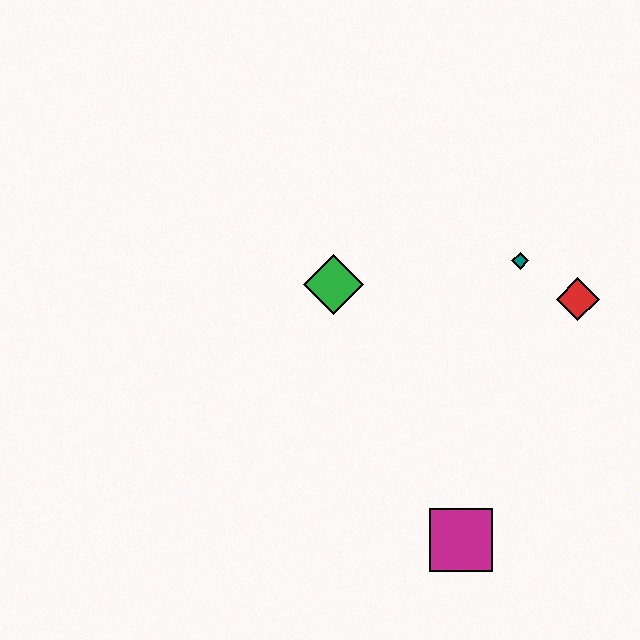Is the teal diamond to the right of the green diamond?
Yes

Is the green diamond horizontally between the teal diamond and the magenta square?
No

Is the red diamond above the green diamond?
No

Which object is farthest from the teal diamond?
The magenta square is farthest from the teal diamond.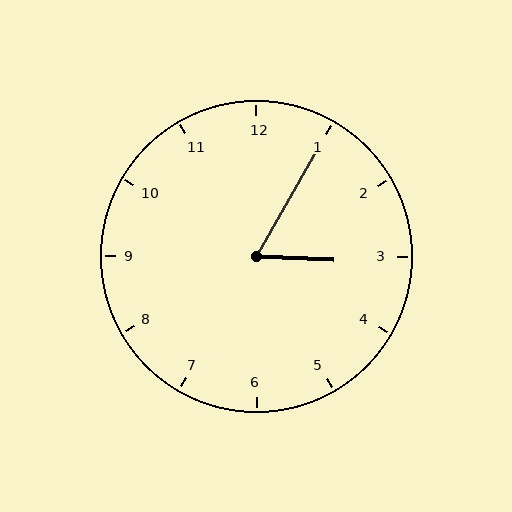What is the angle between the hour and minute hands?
Approximately 62 degrees.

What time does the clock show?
3:05.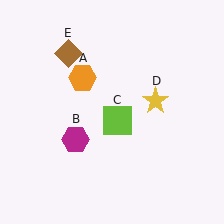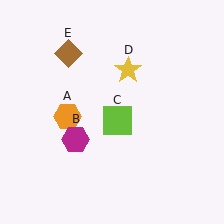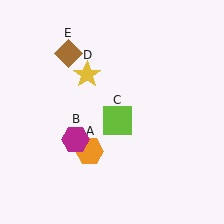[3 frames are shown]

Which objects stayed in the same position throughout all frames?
Magenta hexagon (object B) and lime square (object C) and brown diamond (object E) remained stationary.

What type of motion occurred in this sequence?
The orange hexagon (object A), yellow star (object D) rotated counterclockwise around the center of the scene.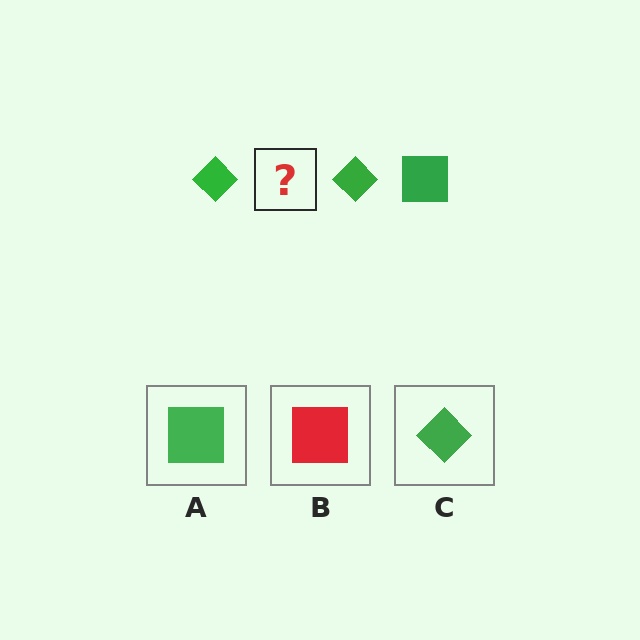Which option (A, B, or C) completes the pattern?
A.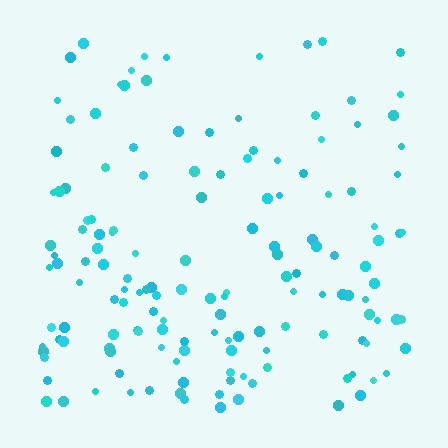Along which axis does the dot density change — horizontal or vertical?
Vertical.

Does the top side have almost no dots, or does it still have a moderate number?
Still a moderate number, just noticeably fewer than the bottom.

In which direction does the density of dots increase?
From top to bottom, with the bottom side densest.